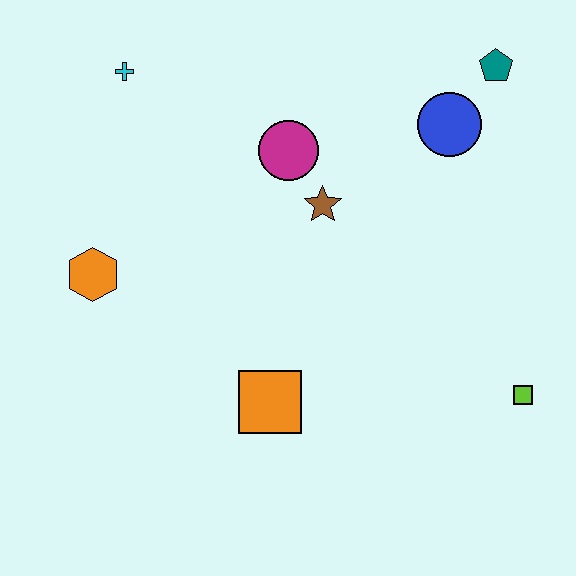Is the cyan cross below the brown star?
No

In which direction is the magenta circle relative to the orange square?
The magenta circle is above the orange square.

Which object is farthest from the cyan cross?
The lime square is farthest from the cyan cross.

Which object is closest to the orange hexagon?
The cyan cross is closest to the orange hexagon.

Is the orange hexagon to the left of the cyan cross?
Yes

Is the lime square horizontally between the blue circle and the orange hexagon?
No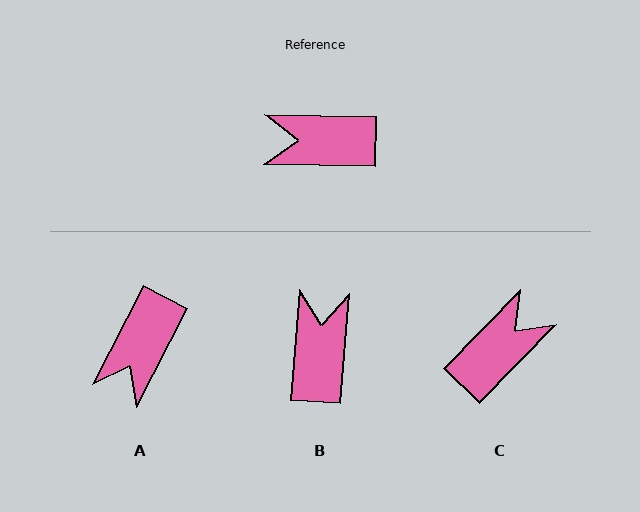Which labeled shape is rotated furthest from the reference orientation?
C, about 133 degrees away.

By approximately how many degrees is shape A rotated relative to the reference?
Approximately 64 degrees counter-clockwise.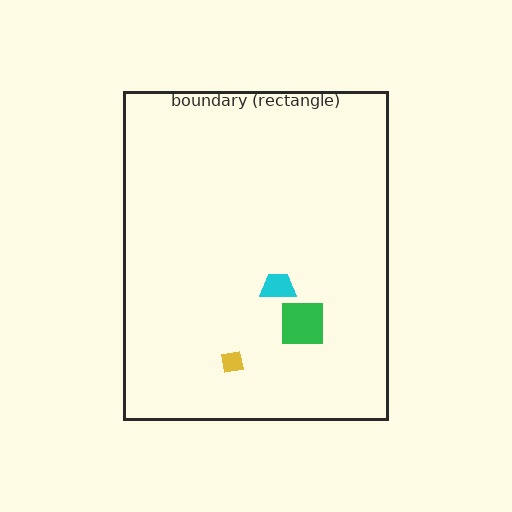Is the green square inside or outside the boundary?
Inside.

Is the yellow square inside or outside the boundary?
Inside.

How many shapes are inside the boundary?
3 inside, 0 outside.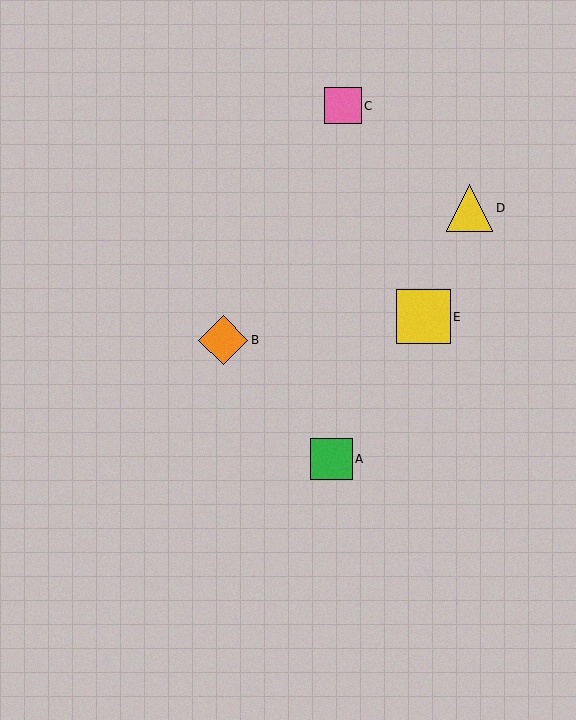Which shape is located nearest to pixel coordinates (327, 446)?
The green square (labeled A) at (331, 459) is nearest to that location.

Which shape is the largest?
The yellow square (labeled E) is the largest.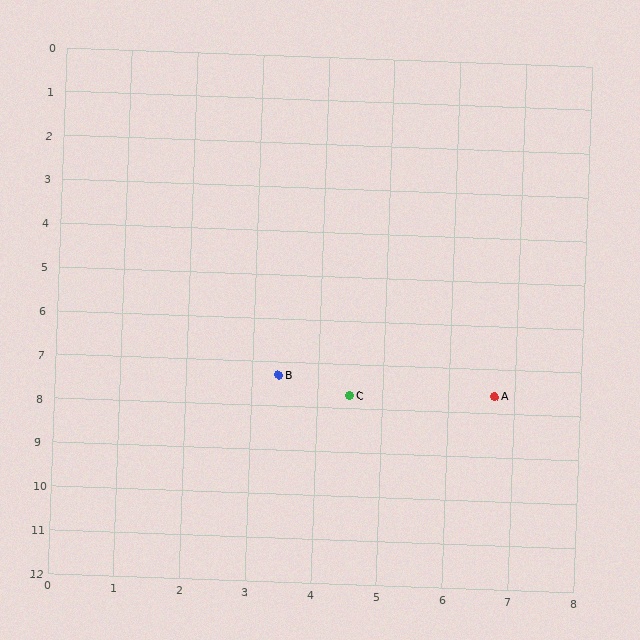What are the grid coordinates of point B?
Point B is at approximately (3.4, 7.3).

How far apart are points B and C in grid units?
Points B and C are about 1.2 grid units apart.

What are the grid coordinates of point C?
Point C is at approximately (4.5, 7.7).